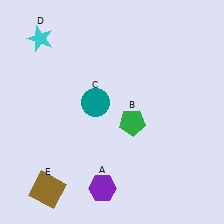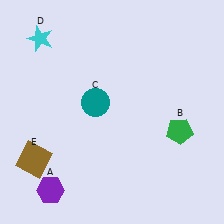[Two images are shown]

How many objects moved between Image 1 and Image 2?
3 objects moved between the two images.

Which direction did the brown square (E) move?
The brown square (E) moved up.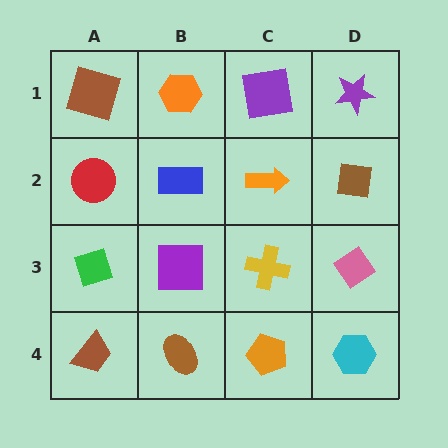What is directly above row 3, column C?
An orange arrow.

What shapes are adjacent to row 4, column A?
A green diamond (row 3, column A), a brown ellipse (row 4, column B).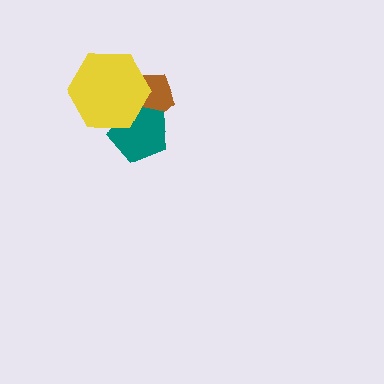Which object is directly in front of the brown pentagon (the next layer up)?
The teal pentagon is directly in front of the brown pentagon.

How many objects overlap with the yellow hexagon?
2 objects overlap with the yellow hexagon.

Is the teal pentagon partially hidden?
Yes, it is partially covered by another shape.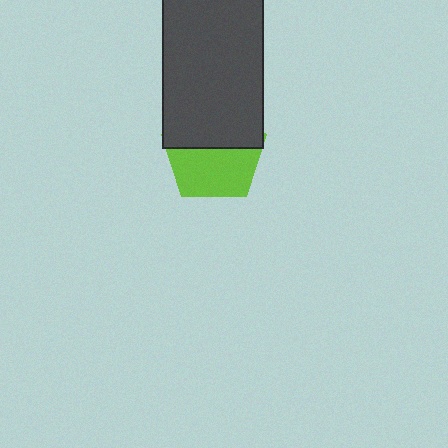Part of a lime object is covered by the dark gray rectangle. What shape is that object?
It is a pentagon.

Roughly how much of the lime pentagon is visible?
About half of it is visible (roughly 53%).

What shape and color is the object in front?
The object in front is a dark gray rectangle.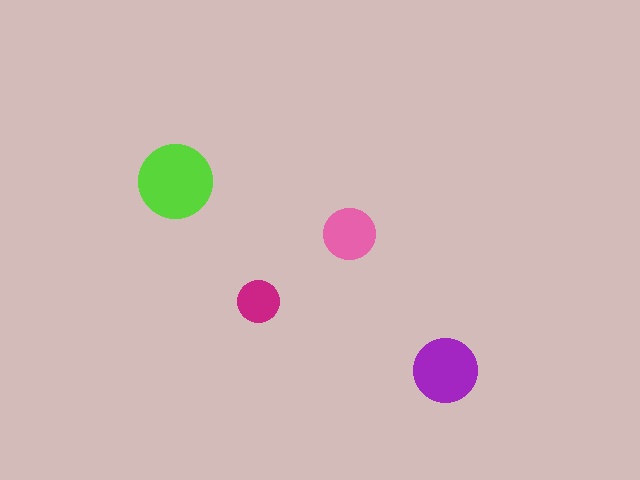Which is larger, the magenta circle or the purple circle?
The purple one.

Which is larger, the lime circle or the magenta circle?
The lime one.